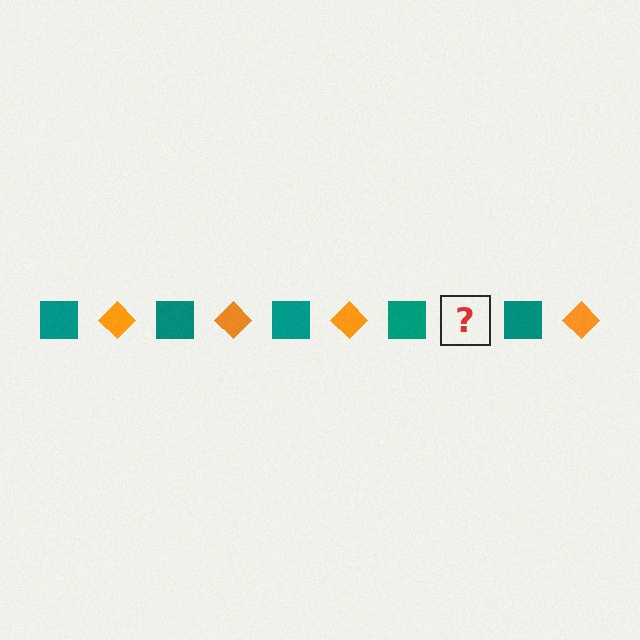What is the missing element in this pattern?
The missing element is an orange diamond.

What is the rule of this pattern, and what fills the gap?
The rule is that the pattern alternates between teal square and orange diamond. The gap should be filled with an orange diamond.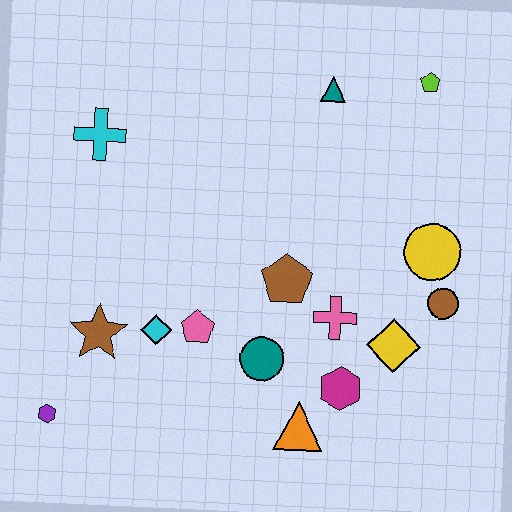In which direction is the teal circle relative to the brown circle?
The teal circle is to the left of the brown circle.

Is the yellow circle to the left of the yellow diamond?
No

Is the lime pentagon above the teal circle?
Yes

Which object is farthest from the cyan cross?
The brown circle is farthest from the cyan cross.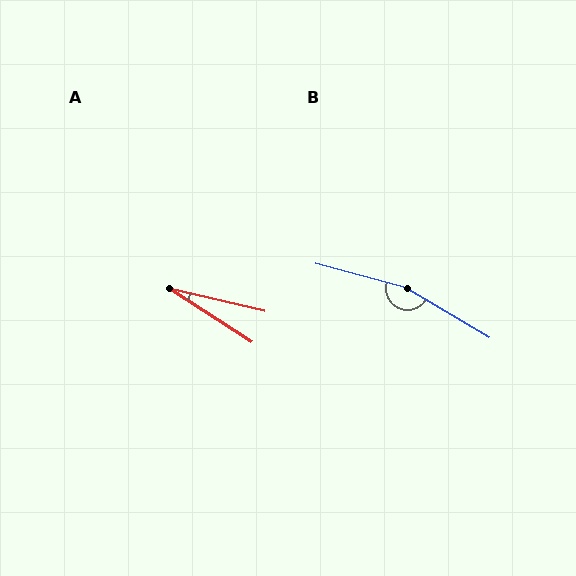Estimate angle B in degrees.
Approximately 164 degrees.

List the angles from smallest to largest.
A (20°), B (164°).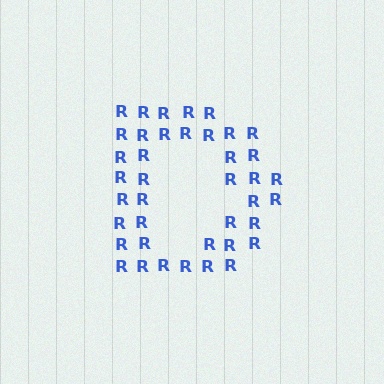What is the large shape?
The large shape is the letter D.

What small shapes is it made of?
It is made of small letter R's.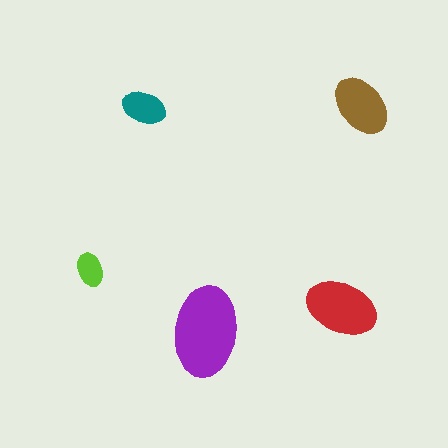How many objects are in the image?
There are 5 objects in the image.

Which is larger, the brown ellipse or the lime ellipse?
The brown one.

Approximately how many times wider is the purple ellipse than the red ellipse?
About 1.5 times wider.